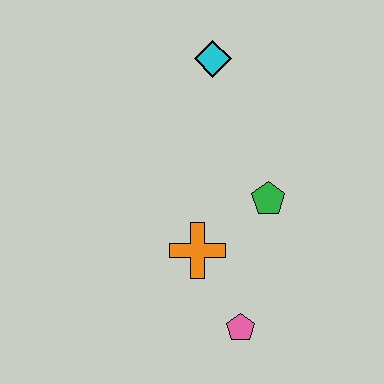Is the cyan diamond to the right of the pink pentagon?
No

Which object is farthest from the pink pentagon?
The cyan diamond is farthest from the pink pentagon.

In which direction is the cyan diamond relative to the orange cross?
The cyan diamond is above the orange cross.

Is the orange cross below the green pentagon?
Yes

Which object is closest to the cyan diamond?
The green pentagon is closest to the cyan diamond.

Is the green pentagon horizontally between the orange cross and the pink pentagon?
No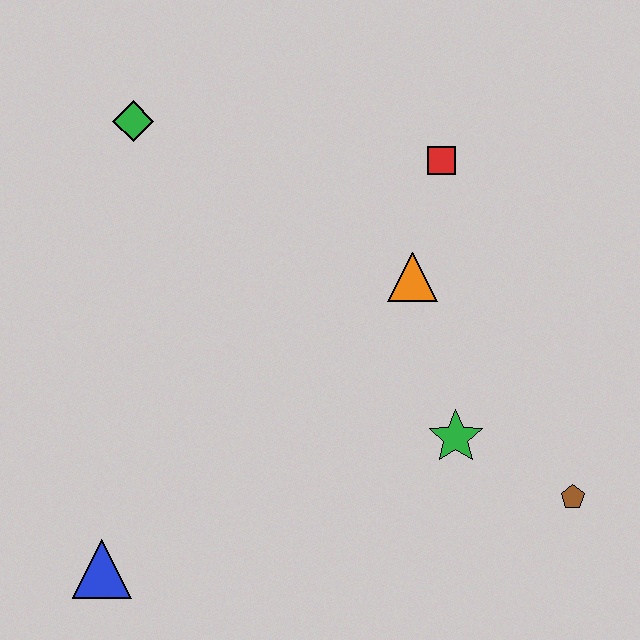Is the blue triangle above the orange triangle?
No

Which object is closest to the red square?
The orange triangle is closest to the red square.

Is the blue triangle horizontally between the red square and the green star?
No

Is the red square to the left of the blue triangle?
No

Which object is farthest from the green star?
The green diamond is farthest from the green star.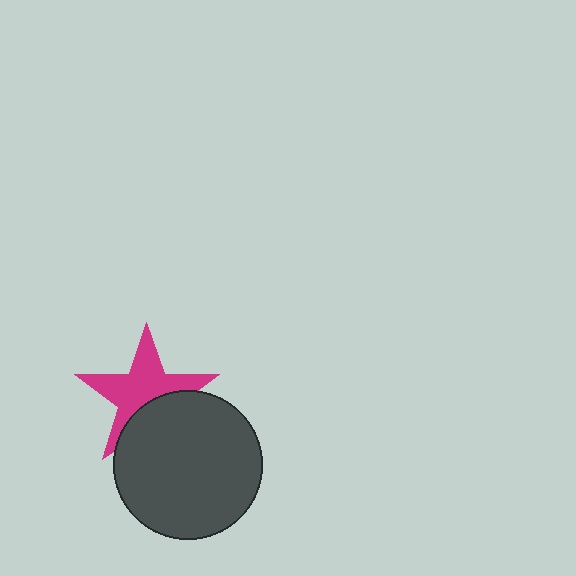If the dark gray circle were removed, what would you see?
You would see the complete magenta star.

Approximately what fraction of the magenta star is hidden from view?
Roughly 36% of the magenta star is hidden behind the dark gray circle.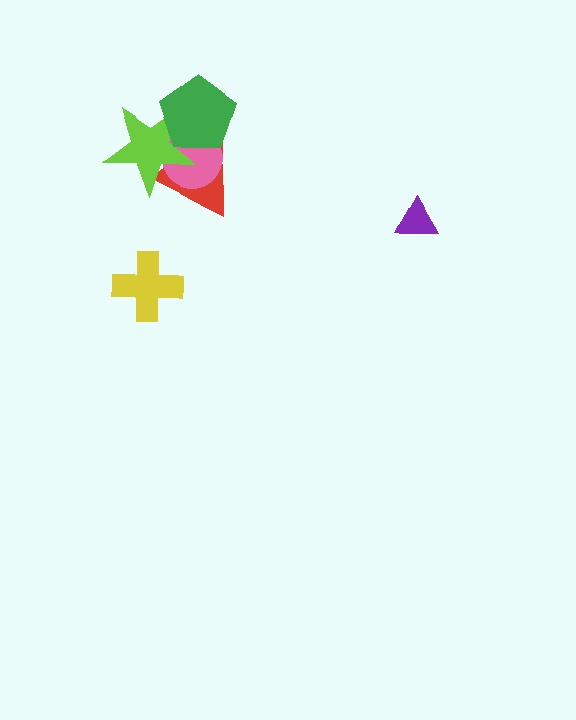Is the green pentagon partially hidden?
No, no other shape covers it.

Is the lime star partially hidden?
Yes, it is partially covered by another shape.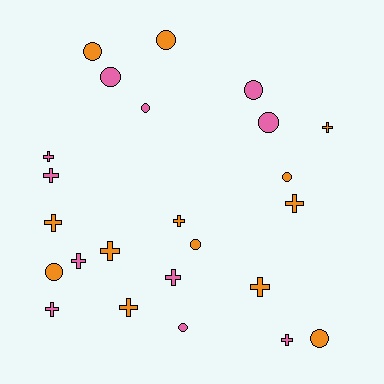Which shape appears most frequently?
Cross, with 13 objects.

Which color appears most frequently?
Orange, with 13 objects.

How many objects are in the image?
There are 24 objects.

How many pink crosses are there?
There are 6 pink crosses.